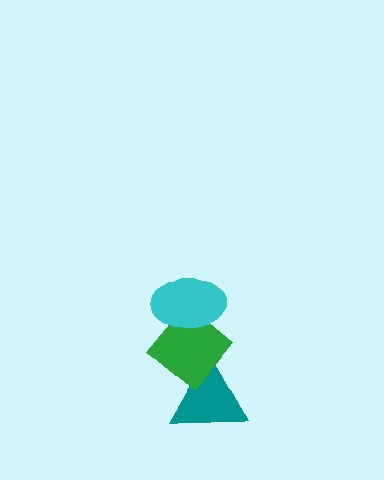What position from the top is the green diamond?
The green diamond is 2nd from the top.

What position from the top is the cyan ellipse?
The cyan ellipse is 1st from the top.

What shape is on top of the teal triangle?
The green diamond is on top of the teal triangle.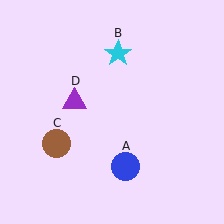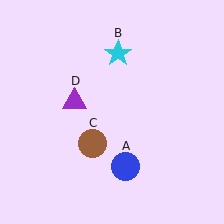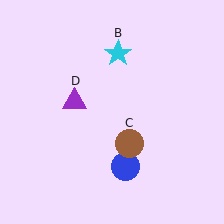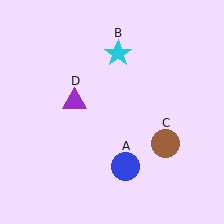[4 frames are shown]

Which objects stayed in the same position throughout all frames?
Blue circle (object A) and cyan star (object B) and purple triangle (object D) remained stationary.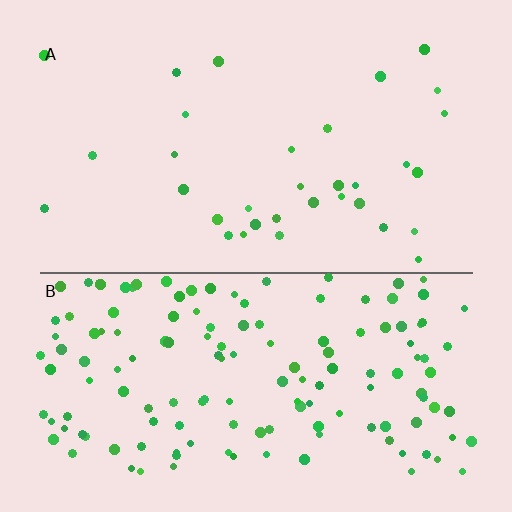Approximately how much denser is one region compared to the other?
Approximately 4.5× — region B over region A.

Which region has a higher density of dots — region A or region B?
B (the bottom).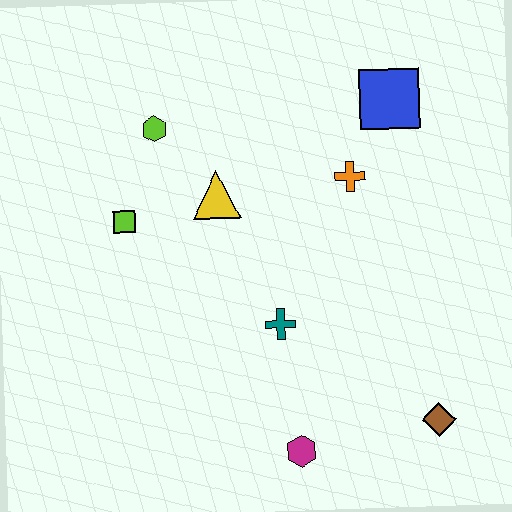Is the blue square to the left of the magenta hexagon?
No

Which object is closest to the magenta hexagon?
The teal cross is closest to the magenta hexagon.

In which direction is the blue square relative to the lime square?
The blue square is to the right of the lime square.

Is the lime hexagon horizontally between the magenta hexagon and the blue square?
No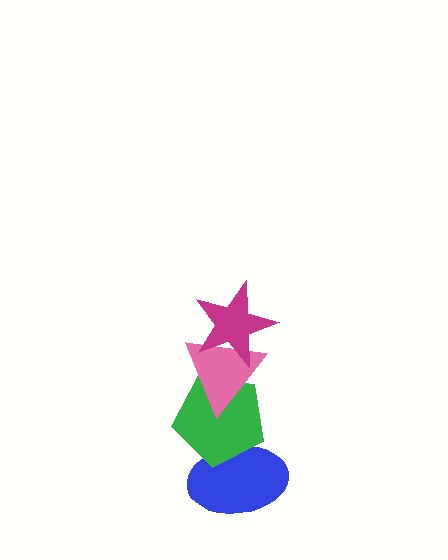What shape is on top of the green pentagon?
The pink triangle is on top of the green pentagon.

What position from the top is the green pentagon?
The green pentagon is 3rd from the top.